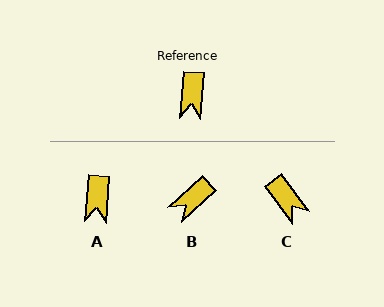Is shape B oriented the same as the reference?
No, it is off by about 43 degrees.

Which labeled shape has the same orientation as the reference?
A.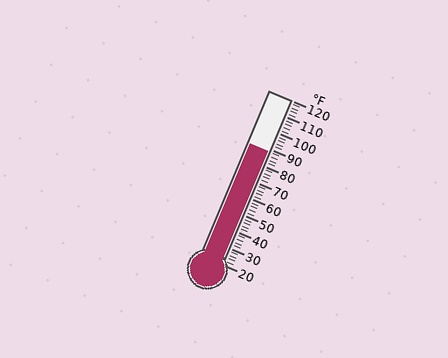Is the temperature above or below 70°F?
The temperature is above 70°F.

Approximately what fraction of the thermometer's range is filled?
The thermometer is filled to approximately 70% of its range.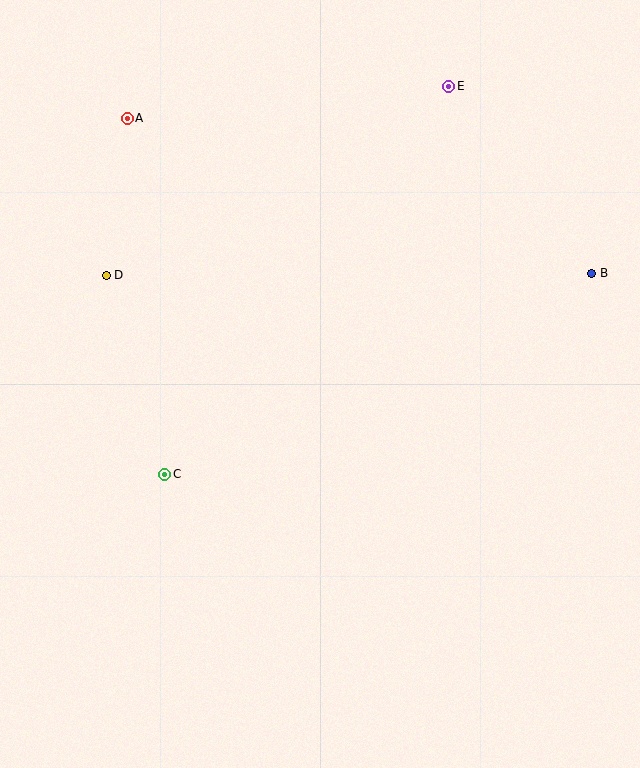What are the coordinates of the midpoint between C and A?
The midpoint between C and A is at (146, 296).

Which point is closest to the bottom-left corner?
Point C is closest to the bottom-left corner.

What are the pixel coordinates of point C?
Point C is at (165, 474).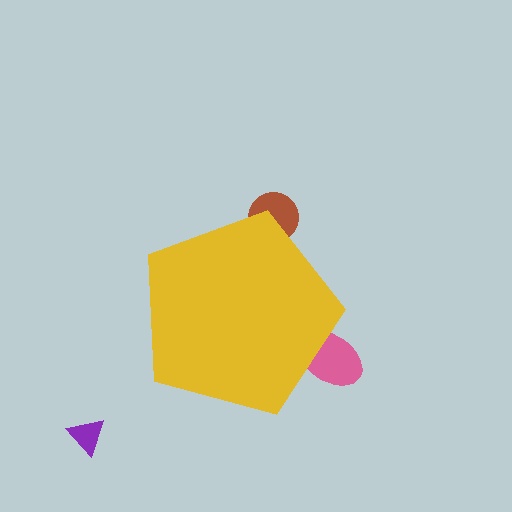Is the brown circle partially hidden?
Yes, the brown circle is partially hidden behind the yellow pentagon.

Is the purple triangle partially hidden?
No, the purple triangle is fully visible.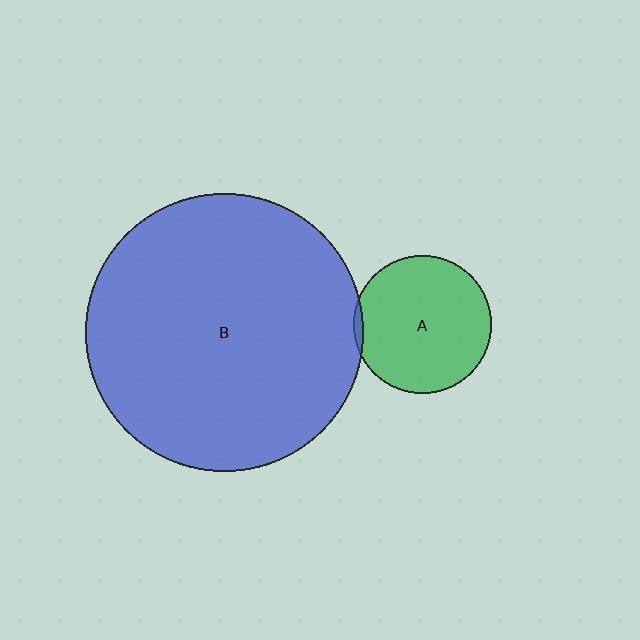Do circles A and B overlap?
Yes.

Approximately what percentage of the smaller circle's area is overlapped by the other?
Approximately 5%.